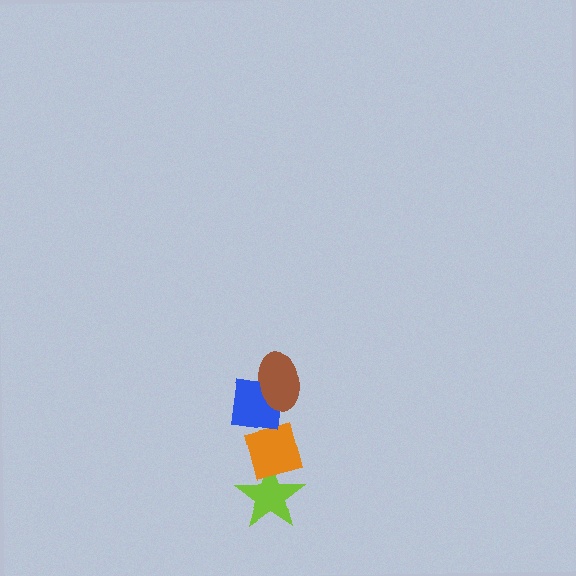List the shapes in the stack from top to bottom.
From top to bottom: the brown ellipse, the blue square, the orange diamond, the lime star.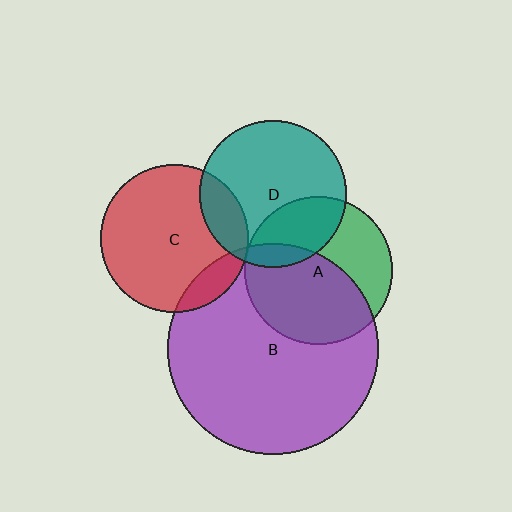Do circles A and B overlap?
Yes.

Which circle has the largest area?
Circle B (purple).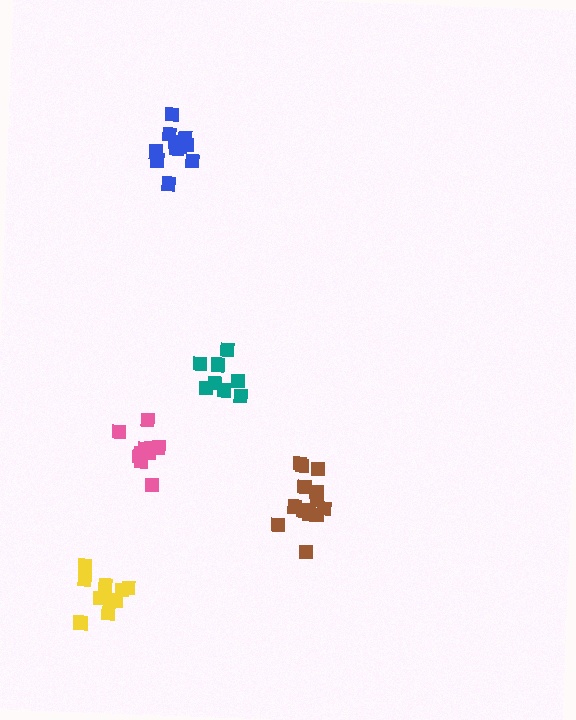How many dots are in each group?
Group 1: 13 dots, Group 2: 10 dots, Group 3: 10 dots, Group 4: 13 dots, Group 5: 8 dots (54 total).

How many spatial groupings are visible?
There are 5 spatial groupings.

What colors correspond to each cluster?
The clusters are colored: brown, yellow, pink, blue, teal.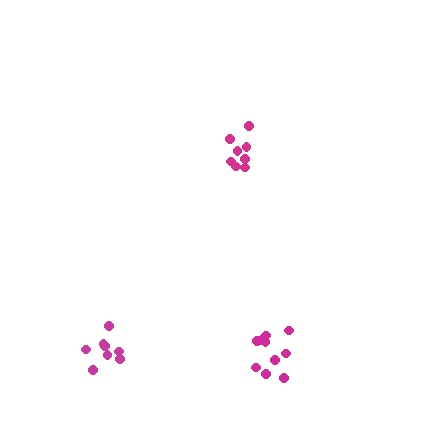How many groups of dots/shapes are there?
There are 3 groups.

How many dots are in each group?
Group 1: 8 dots, Group 2: 8 dots, Group 3: 10 dots (26 total).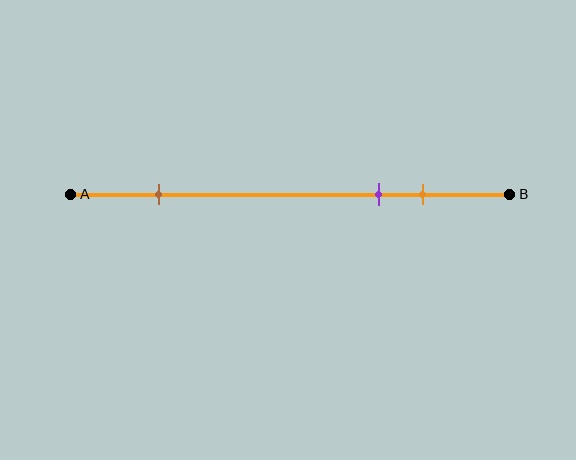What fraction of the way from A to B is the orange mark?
The orange mark is approximately 80% (0.8) of the way from A to B.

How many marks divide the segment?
There are 3 marks dividing the segment.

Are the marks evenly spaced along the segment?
No, the marks are not evenly spaced.